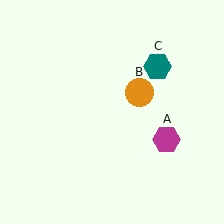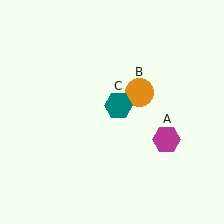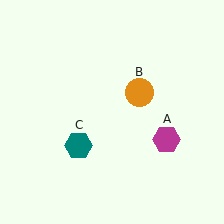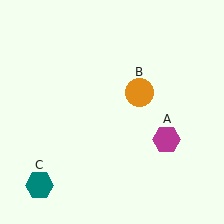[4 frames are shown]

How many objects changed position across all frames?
1 object changed position: teal hexagon (object C).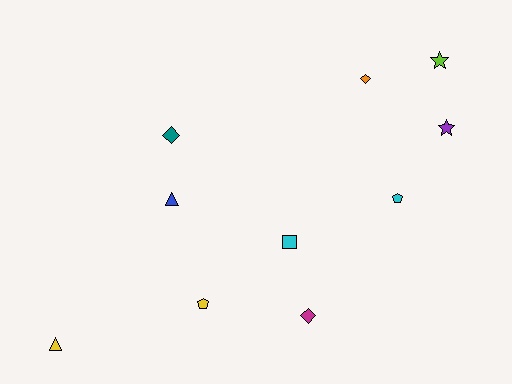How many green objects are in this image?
There are no green objects.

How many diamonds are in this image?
There are 3 diamonds.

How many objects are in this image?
There are 10 objects.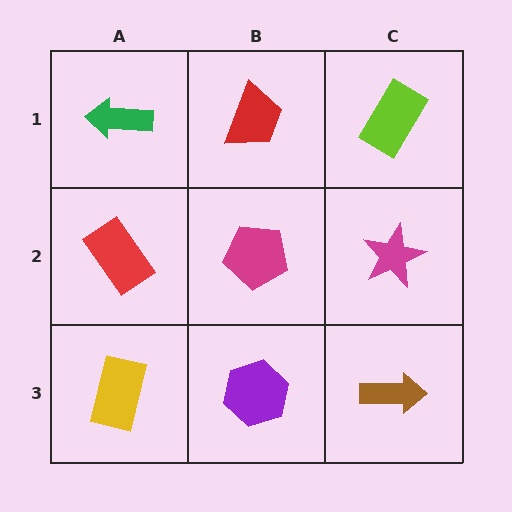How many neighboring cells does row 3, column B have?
3.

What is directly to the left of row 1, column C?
A red trapezoid.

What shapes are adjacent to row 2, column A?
A green arrow (row 1, column A), a yellow rectangle (row 3, column A), a magenta pentagon (row 2, column B).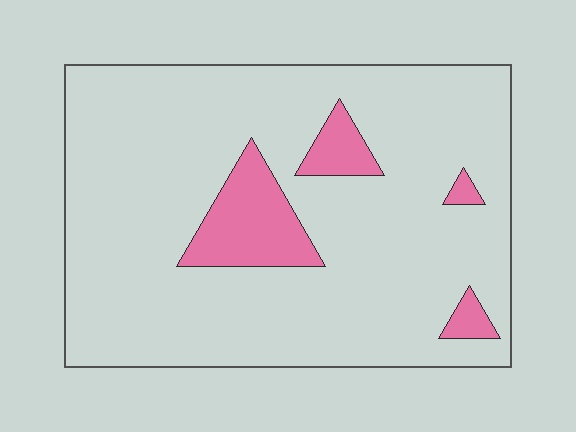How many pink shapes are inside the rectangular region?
4.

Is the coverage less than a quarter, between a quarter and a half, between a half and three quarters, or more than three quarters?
Less than a quarter.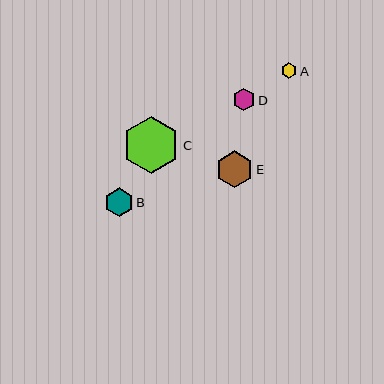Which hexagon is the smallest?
Hexagon A is the smallest with a size of approximately 16 pixels.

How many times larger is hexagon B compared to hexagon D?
Hexagon B is approximately 1.3 times the size of hexagon D.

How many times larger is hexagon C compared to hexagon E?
Hexagon C is approximately 1.5 times the size of hexagon E.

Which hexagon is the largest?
Hexagon C is the largest with a size of approximately 57 pixels.